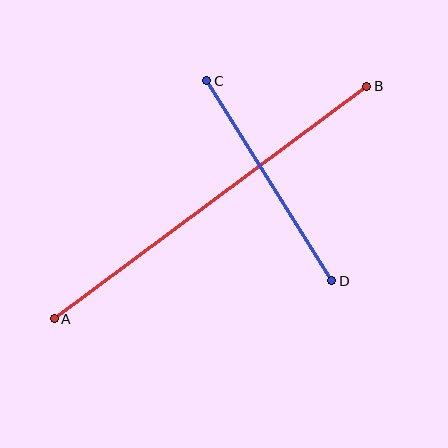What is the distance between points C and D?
The distance is approximately 236 pixels.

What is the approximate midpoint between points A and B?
The midpoint is at approximately (211, 202) pixels.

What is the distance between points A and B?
The distance is approximately 389 pixels.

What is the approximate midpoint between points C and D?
The midpoint is at approximately (269, 181) pixels.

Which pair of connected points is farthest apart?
Points A and B are farthest apart.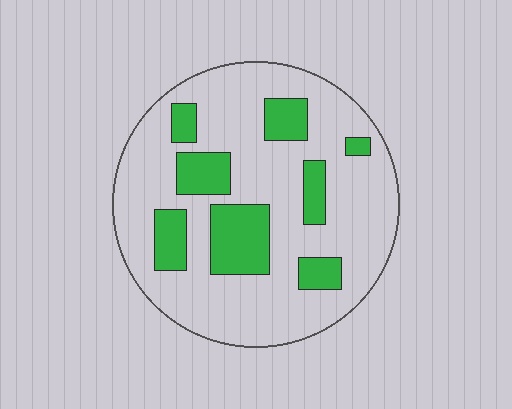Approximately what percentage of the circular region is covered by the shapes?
Approximately 25%.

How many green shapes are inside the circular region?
8.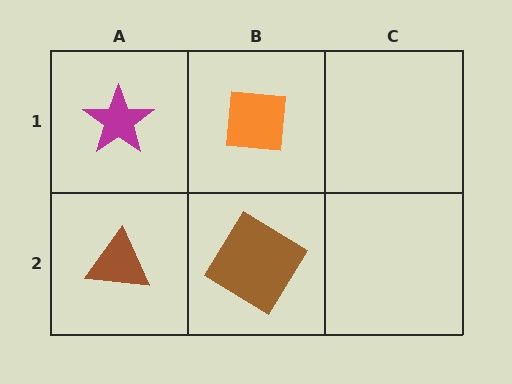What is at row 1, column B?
An orange square.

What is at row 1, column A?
A magenta star.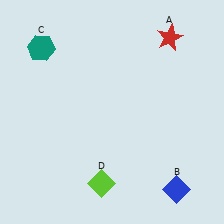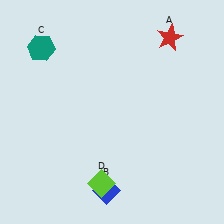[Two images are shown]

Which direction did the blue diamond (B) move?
The blue diamond (B) moved left.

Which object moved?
The blue diamond (B) moved left.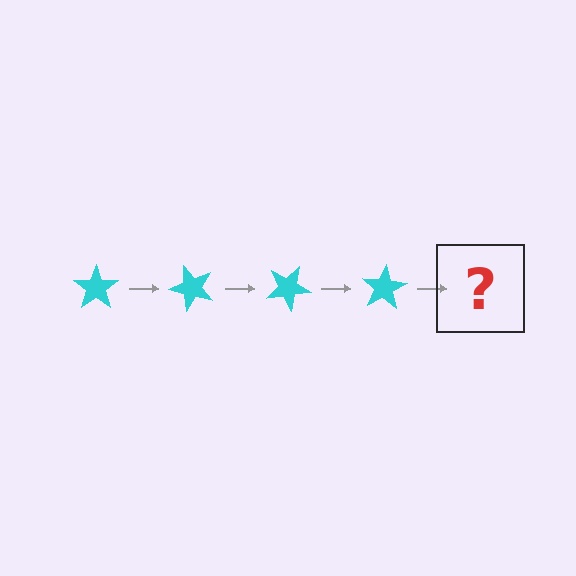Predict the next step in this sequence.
The next step is a cyan star rotated 200 degrees.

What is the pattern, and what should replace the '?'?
The pattern is that the star rotates 50 degrees each step. The '?' should be a cyan star rotated 200 degrees.